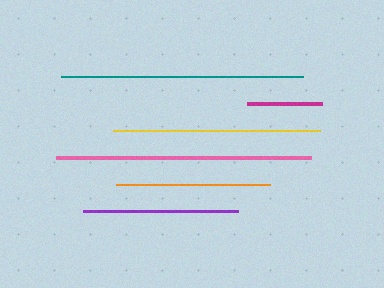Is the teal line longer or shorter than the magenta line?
The teal line is longer than the magenta line.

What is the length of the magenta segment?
The magenta segment is approximately 75 pixels long.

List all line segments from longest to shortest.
From longest to shortest: pink, teal, yellow, purple, orange, magenta.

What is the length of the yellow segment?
The yellow segment is approximately 208 pixels long.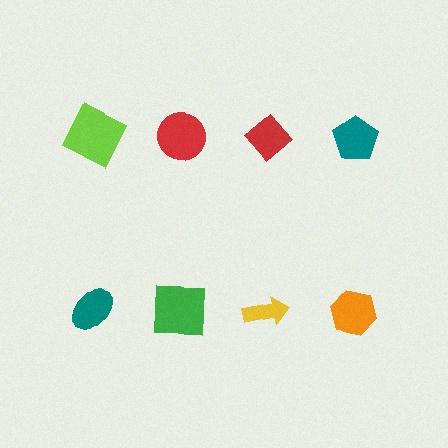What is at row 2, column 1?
A teal ellipse.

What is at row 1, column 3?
A red diamond.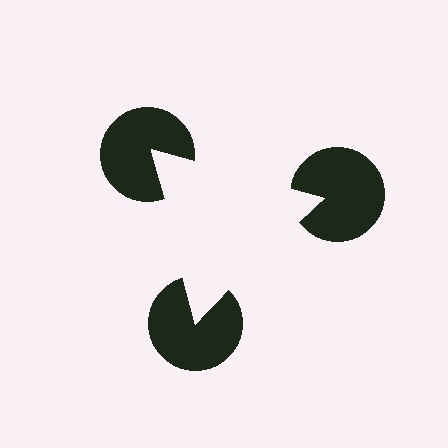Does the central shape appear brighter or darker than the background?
It typically appears slightly brighter than the background, even though no actual brightness change is drawn.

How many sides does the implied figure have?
3 sides.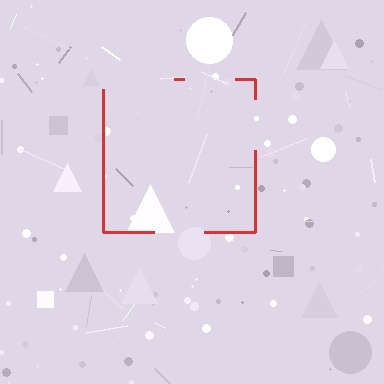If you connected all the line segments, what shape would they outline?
They would outline a square.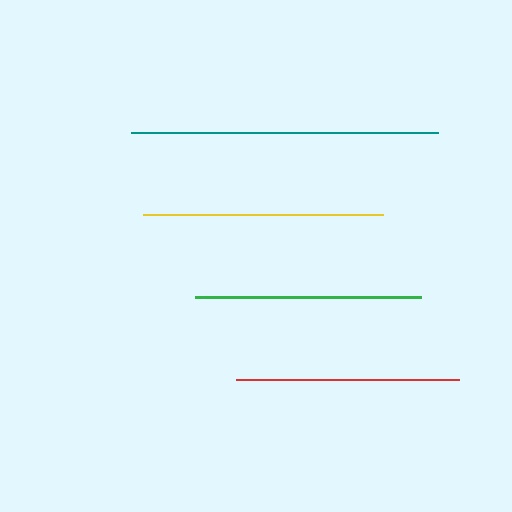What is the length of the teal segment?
The teal segment is approximately 307 pixels long.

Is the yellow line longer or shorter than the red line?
The yellow line is longer than the red line.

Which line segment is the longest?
The teal line is the longest at approximately 307 pixels.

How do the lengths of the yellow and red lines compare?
The yellow and red lines are approximately the same length.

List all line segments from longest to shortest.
From longest to shortest: teal, yellow, green, red.